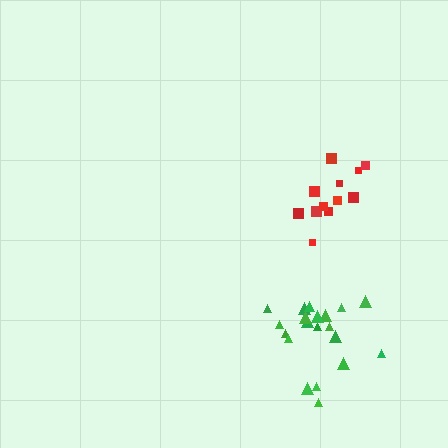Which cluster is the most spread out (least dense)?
Red.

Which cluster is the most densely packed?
Green.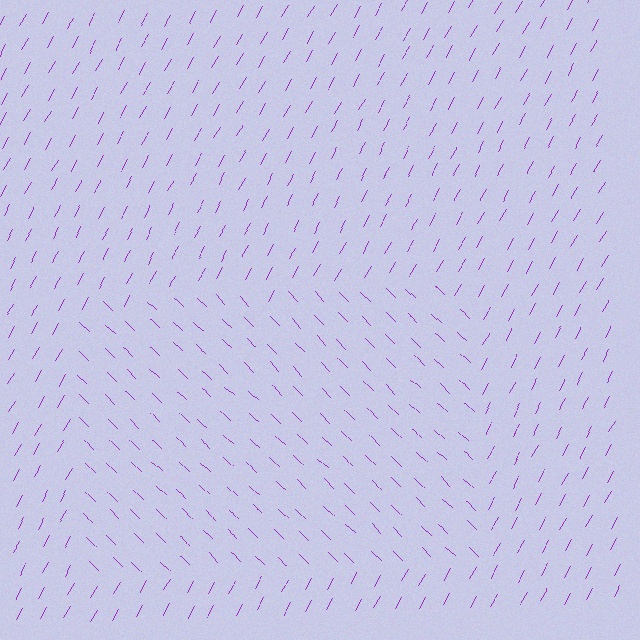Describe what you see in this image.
The image is filled with small purple line segments. A rectangle region in the image has lines oriented differently from the surrounding lines, creating a visible texture boundary.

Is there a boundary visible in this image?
Yes, there is a texture boundary formed by a change in line orientation.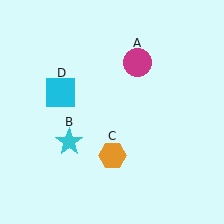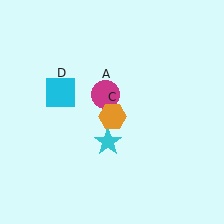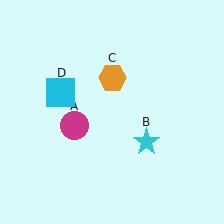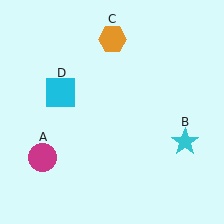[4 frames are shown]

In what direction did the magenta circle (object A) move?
The magenta circle (object A) moved down and to the left.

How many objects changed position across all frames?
3 objects changed position: magenta circle (object A), cyan star (object B), orange hexagon (object C).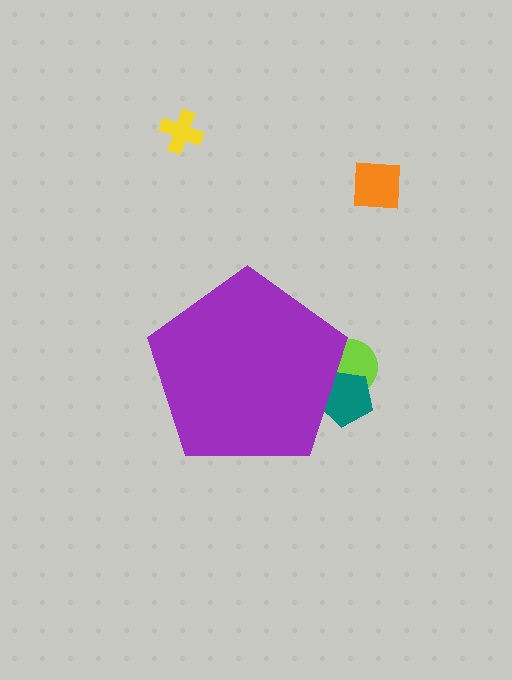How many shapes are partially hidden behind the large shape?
2 shapes are partially hidden.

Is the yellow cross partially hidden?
No, the yellow cross is fully visible.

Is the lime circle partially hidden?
Yes, the lime circle is partially hidden behind the purple pentagon.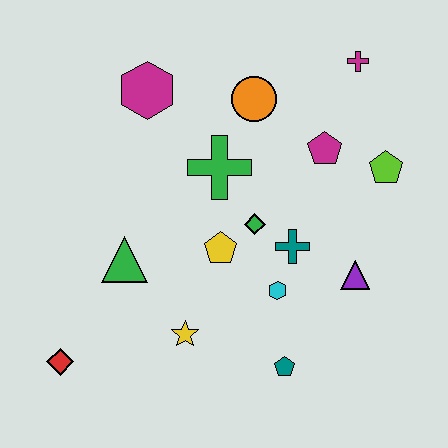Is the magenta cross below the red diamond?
No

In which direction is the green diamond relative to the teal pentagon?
The green diamond is above the teal pentagon.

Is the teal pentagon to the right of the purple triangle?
No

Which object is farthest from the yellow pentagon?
The magenta cross is farthest from the yellow pentagon.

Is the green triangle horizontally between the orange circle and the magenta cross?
No